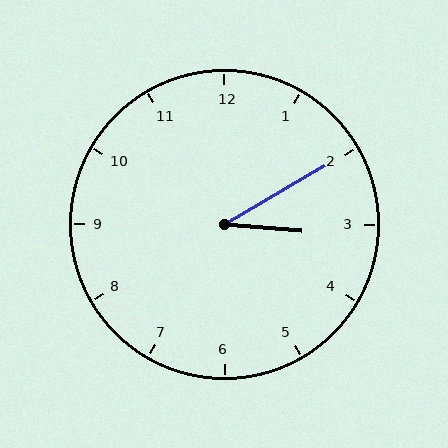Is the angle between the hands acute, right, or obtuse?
It is acute.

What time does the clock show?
3:10.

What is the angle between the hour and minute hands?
Approximately 35 degrees.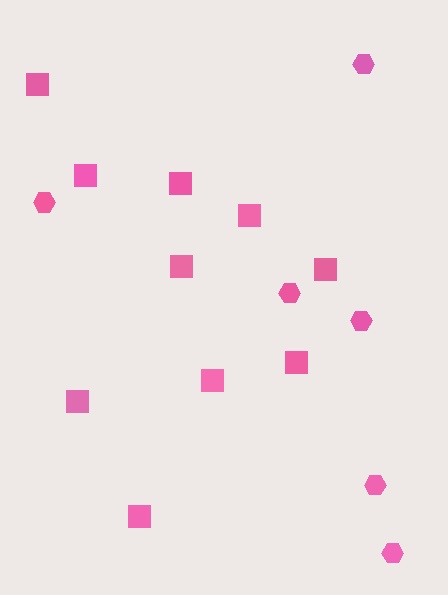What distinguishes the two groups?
There are 2 groups: one group of hexagons (6) and one group of squares (10).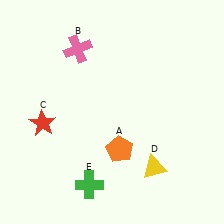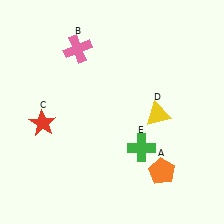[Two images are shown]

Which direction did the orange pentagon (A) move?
The orange pentagon (A) moved right.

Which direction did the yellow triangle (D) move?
The yellow triangle (D) moved up.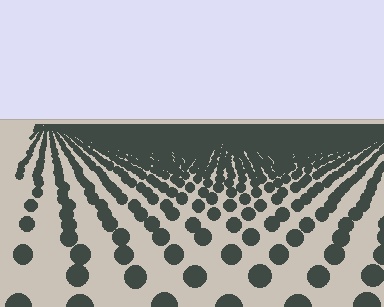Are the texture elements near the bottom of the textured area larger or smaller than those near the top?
Larger. Near the bottom, elements are closer to the viewer and appear at a bigger on-screen size.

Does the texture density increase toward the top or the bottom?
Density increases toward the top.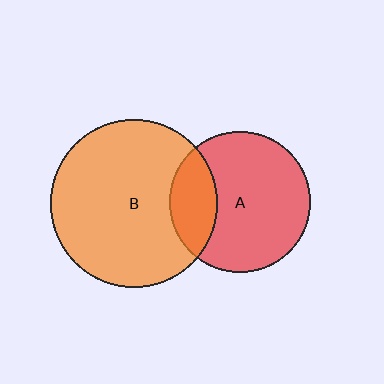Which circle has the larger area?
Circle B (orange).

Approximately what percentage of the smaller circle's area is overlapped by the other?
Approximately 25%.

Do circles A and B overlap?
Yes.